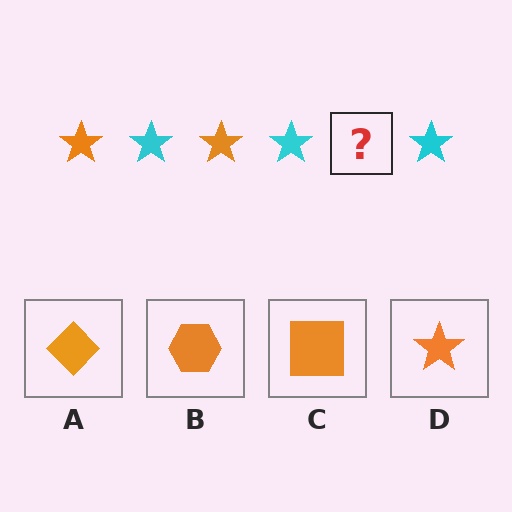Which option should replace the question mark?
Option D.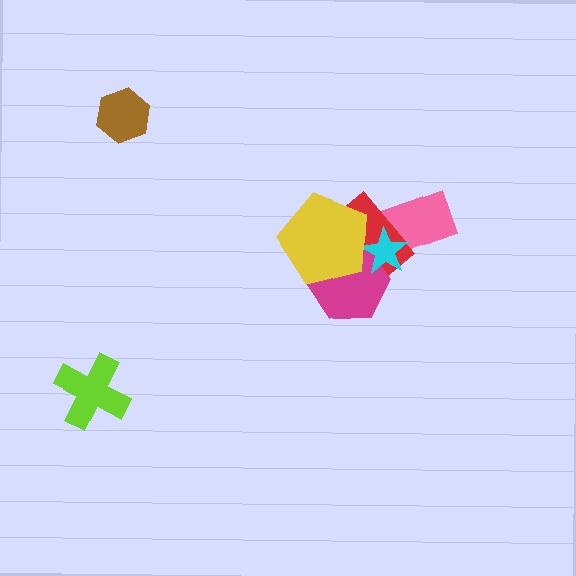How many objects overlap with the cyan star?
4 objects overlap with the cyan star.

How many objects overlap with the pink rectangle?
2 objects overlap with the pink rectangle.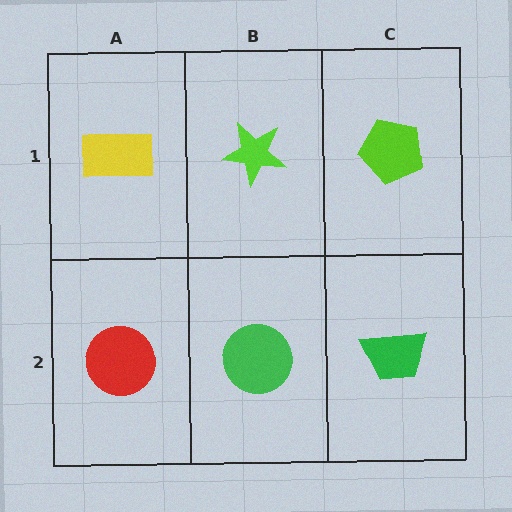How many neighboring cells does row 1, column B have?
3.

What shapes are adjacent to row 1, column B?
A green circle (row 2, column B), a yellow rectangle (row 1, column A), a lime pentagon (row 1, column C).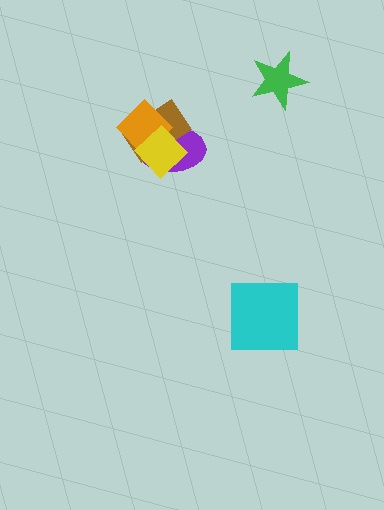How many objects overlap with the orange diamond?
3 objects overlap with the orange diamond.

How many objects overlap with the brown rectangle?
3 objects overlap with the brown rectangle.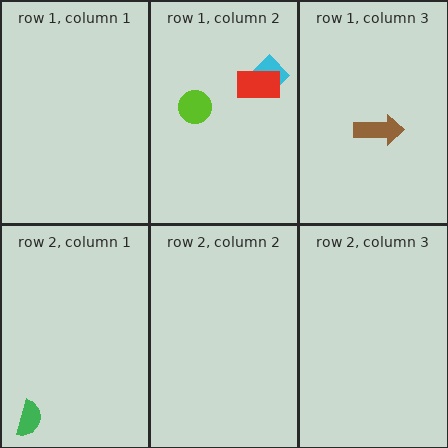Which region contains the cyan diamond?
The row 1, column 2 region.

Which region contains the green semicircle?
The row 2, column 1 region.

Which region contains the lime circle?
The row 1, column 2 region.